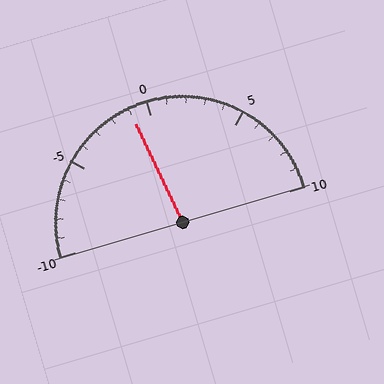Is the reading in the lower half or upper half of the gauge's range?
The reading is in the lower half of the range (-10 to 10).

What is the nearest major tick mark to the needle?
The nearest major tick mark is 0.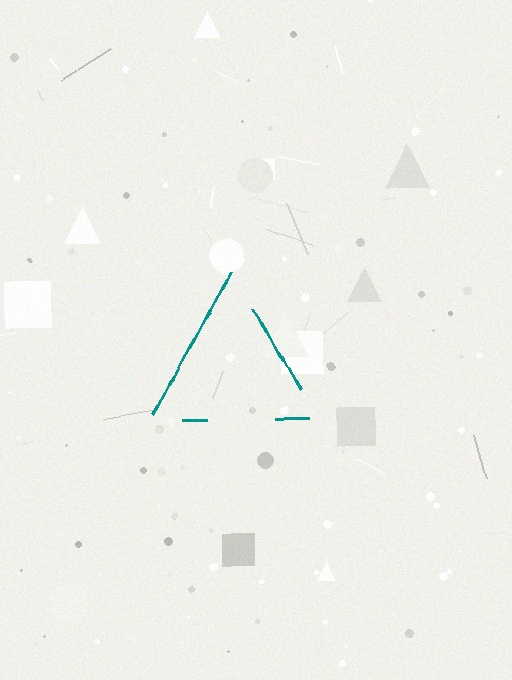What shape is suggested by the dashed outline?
The dashed outline suggests a triangle.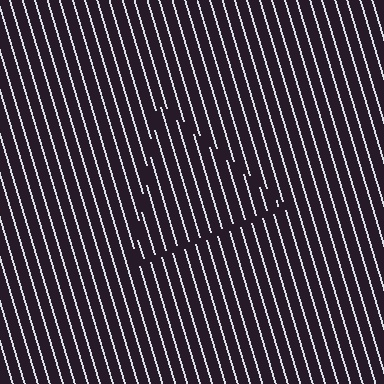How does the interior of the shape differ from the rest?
The interior of the shape contains the same grating, shifted by half a period — the contour is defined by the phase discontinuity where line-ends from the inner and outer gratings abut.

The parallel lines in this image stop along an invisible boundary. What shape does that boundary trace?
An illusory triangle. The interior of the shape contains the same grating, shifted by half a period — the contour is defined by the phase discontinuity where line-ends from the inner and outer gratings abut.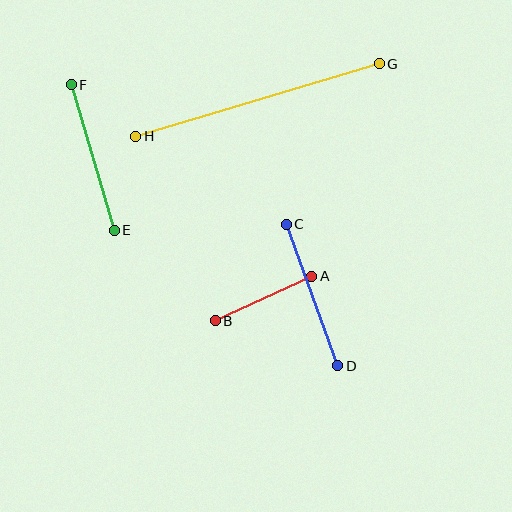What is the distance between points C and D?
The distance is approximately 151 pixels.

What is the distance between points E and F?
The distance is approximately 152 pixels.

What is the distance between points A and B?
The distance is approximately 106 pixels.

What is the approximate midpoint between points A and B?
The midpoint is at approximately (263, 299) pixels.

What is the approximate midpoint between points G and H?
The midpoint is at approximately (257, 100) pixels.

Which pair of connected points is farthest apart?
Points G and H are farthest apart.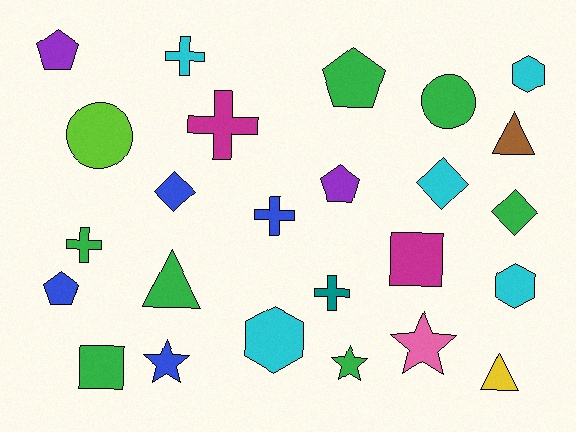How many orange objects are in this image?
There are no orange objects.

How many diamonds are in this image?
There are 3 diamonds.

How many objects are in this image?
There are 25 objects.